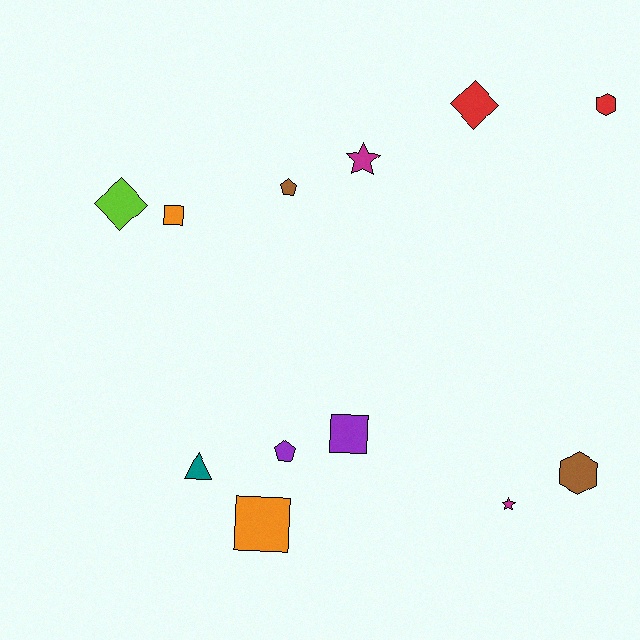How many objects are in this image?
There are 12 objects.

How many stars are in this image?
There are 2 stars.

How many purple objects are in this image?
There are 2 purple objects.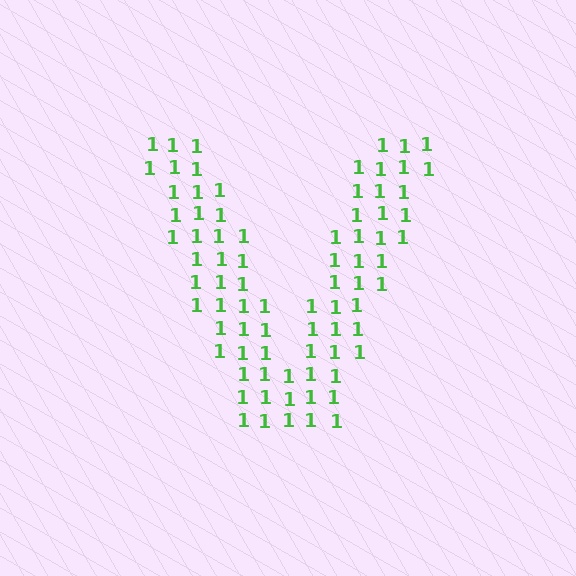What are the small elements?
The small elements are digit 1's.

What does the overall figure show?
The overall figure shows the letter V.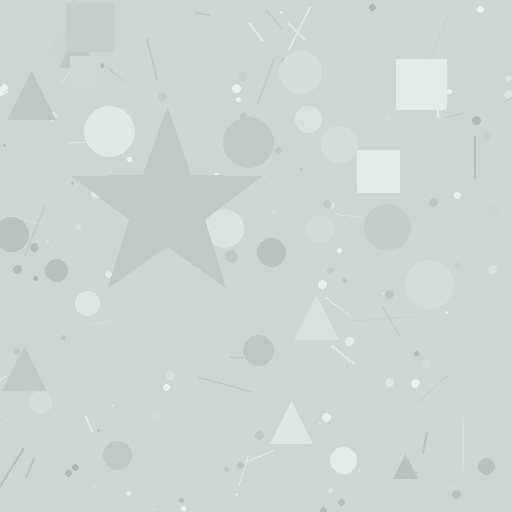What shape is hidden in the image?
A star is hidden in the image.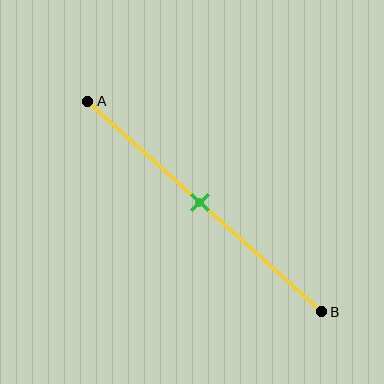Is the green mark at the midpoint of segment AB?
Yes, the mark is approximately at the midpoint.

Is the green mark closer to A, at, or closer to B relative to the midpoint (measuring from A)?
The green mark is approximately at the midpoint of segment AB.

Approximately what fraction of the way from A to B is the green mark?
The green mark is approximately 50% of the way from A to B.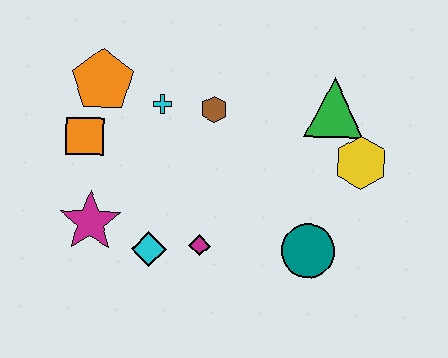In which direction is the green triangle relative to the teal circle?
The green triangle is above the teal circle.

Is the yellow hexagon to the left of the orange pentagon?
No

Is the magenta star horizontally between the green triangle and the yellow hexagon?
No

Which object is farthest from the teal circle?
The orange pentagon is farthest from the teal circle.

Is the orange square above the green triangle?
No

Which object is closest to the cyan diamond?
The magenta diamond is closest to the cyan diamond.